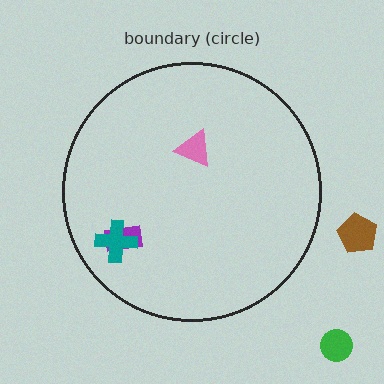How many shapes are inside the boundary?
3 inside, 2 outside.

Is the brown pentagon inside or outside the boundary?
Outside.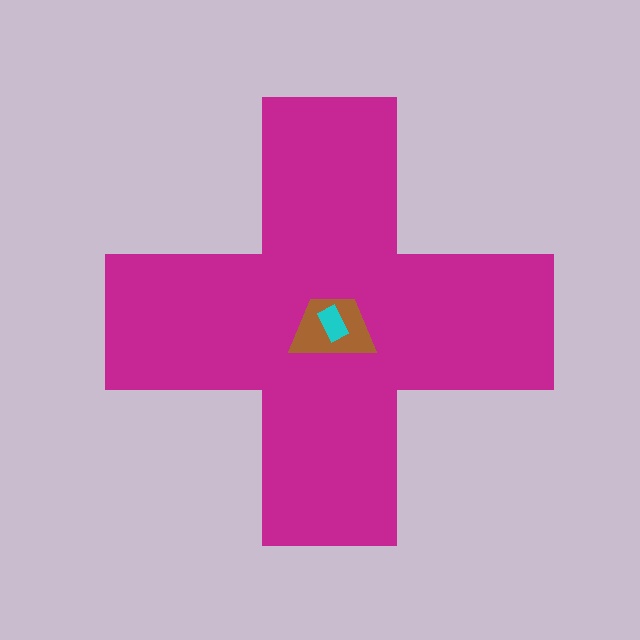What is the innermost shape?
The cyan rectangle.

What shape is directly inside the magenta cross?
The brown trapezoid.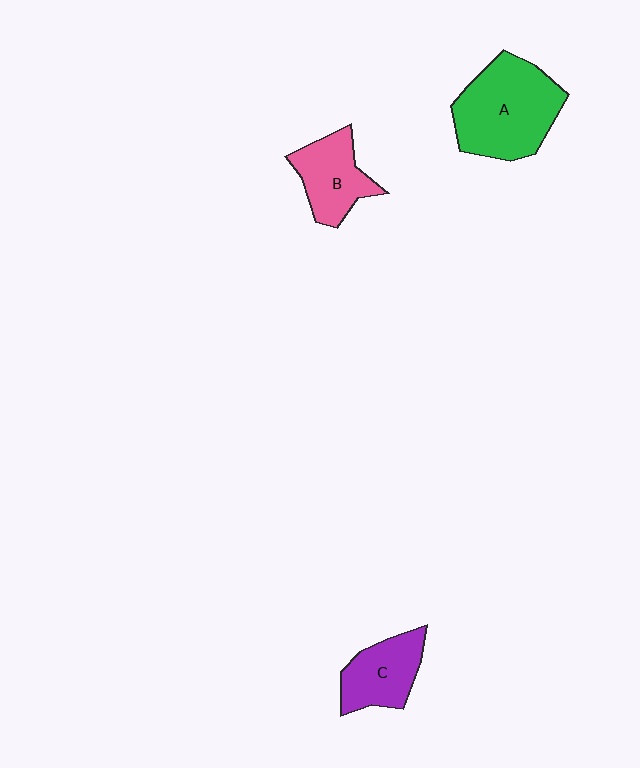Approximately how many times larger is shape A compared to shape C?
Approximately 1.8 times.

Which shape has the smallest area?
Shape C (purple).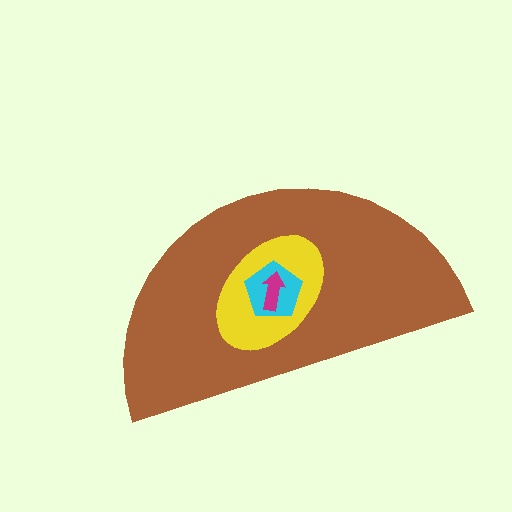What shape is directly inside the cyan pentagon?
The magenta arrow.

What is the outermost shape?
The brown semicircle.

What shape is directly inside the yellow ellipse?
The cyan pentagon.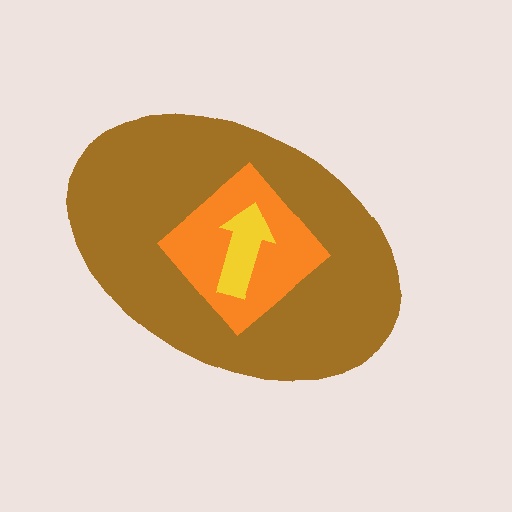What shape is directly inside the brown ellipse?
The orange diamond.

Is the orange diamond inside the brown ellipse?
Yes.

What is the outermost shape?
The brown ellipse.